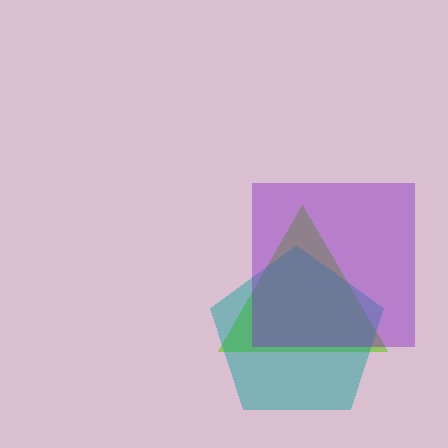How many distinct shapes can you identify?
There are 3 distinct shapes: a lime triangle, a teal pentagon, a purple square.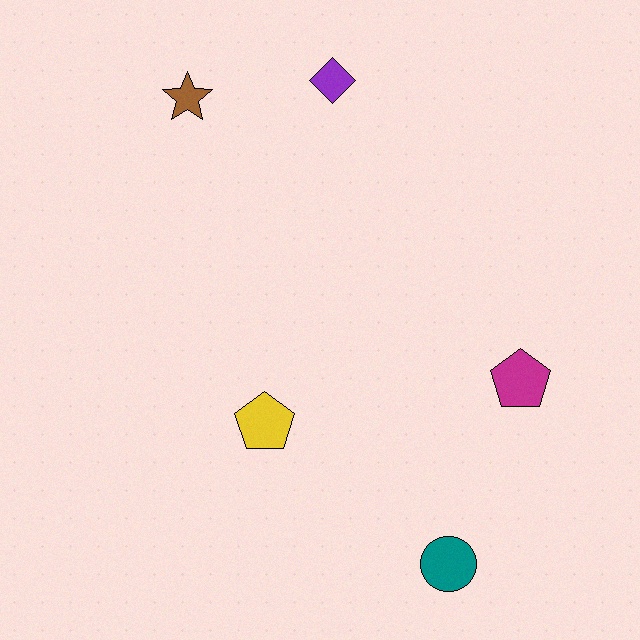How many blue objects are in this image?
There are no blue objects.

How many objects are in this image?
There are 5 objects.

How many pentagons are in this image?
There are 2 pentagons.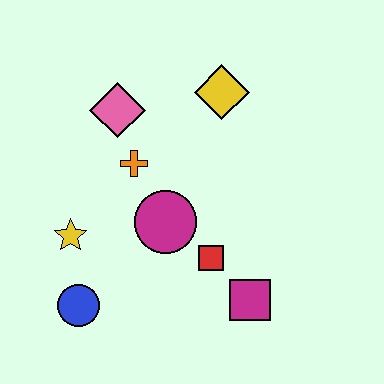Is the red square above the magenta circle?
No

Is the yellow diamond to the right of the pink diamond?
Yes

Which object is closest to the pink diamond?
The orange cross is closest to the pink diamond.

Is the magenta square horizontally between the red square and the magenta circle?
No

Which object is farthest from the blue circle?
The yellow diamond is farthest from the blue circle.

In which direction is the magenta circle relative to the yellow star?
The magenta circle is to the right of the yellow star.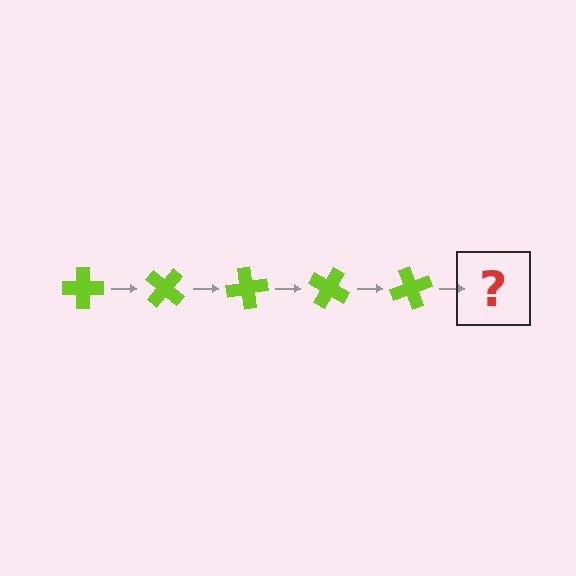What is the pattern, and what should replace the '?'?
The pattern is that the cross rotates 40 degrees each step. The '?' should be a lime cross rotated 200 degrees.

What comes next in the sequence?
The next element should be a lime cross rotated 200 degrees.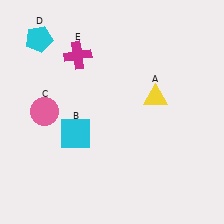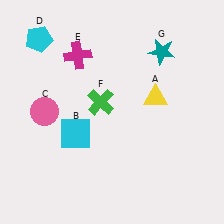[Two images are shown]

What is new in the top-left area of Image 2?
A green cross (F) was added in the top-left area of Image 2.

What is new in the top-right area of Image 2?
A teal star (G) was added in the top-right area of Image 2.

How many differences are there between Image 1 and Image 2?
There are 2 differences between the two images.